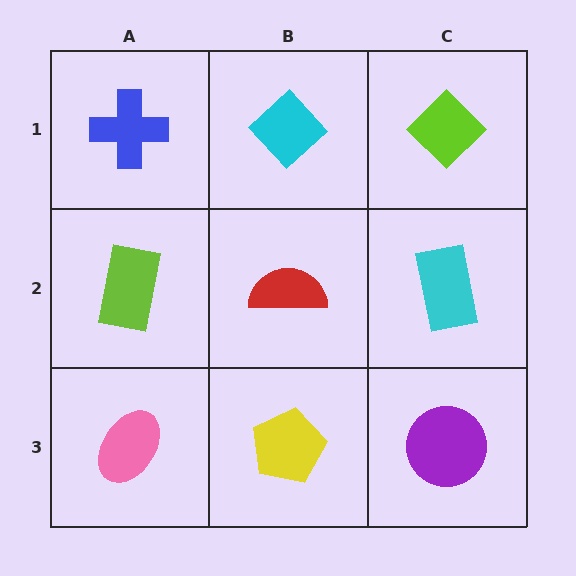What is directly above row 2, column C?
A lime diamond.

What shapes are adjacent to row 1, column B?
A red semicircle (row 2, column B), a blue cross (row 1, column A), a lime diamond (row 1, column C).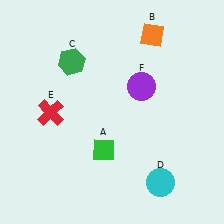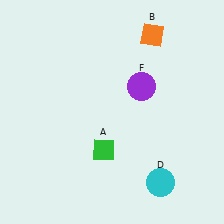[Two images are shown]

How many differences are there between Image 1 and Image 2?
There are 2 differences between the two images.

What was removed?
The red cross (E), the green hexagon (C) were removed in Image 2.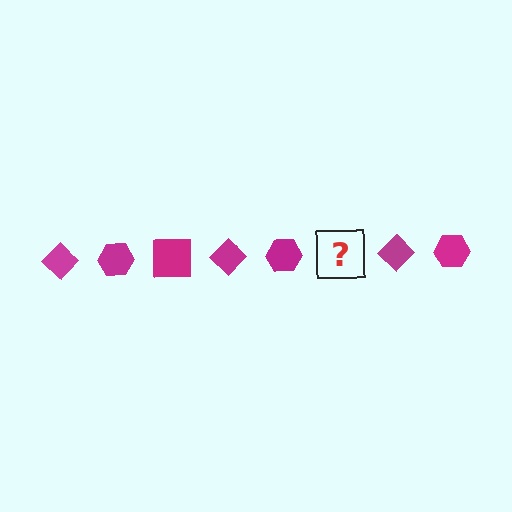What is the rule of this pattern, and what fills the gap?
The rule is that the pattern cycles through diamond, hexagon, square shapes in magenta. The gap should be filled with a magenta square.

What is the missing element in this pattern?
The missing element is a magenta square.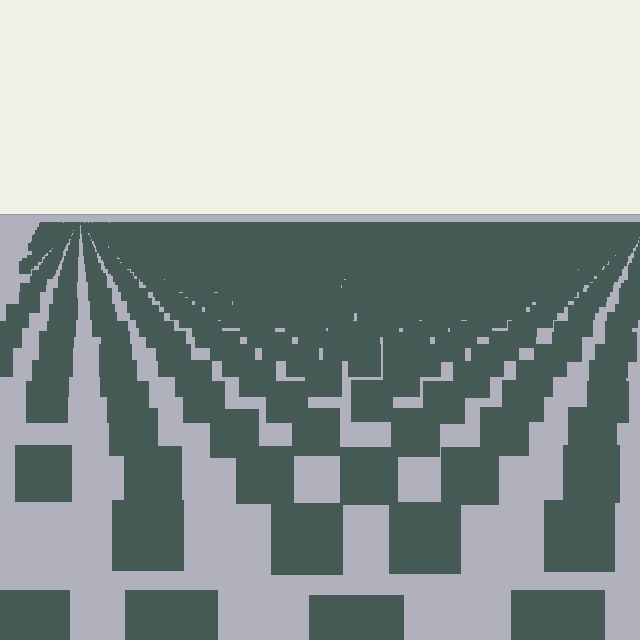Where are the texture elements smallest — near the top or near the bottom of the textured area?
Near the top.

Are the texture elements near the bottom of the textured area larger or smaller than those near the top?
Larger. Near the bottom, elements are closer to the viewer and appear at a bigger on-screen size.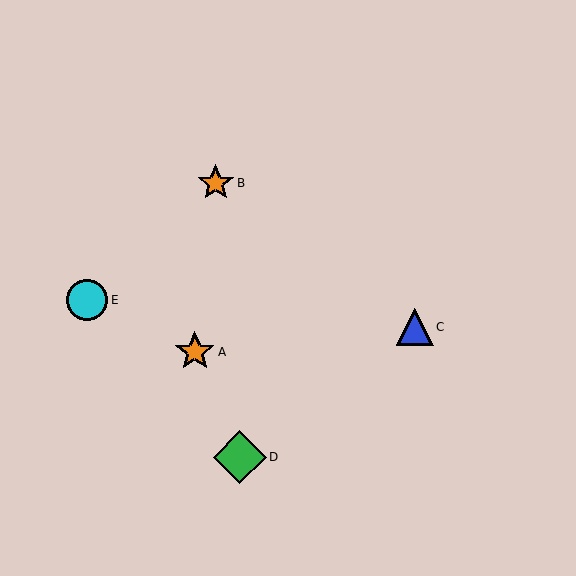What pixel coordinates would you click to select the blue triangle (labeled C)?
Click at (415, 327) to select the blue triangle C.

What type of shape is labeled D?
Shape D is a green diamond.